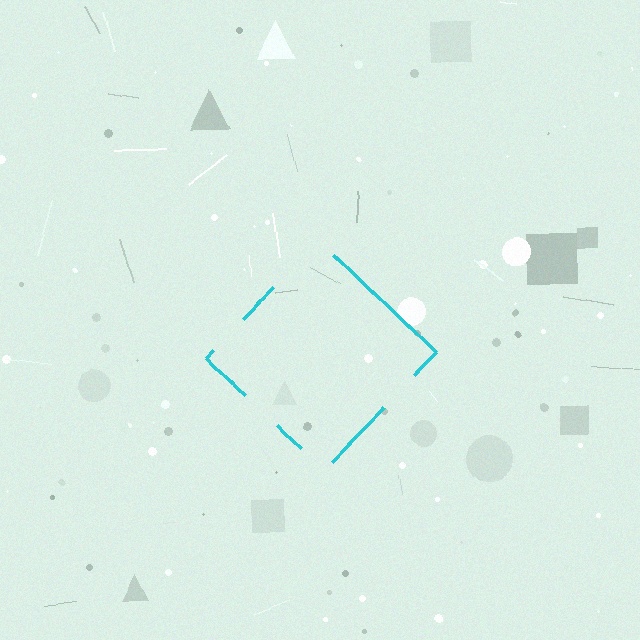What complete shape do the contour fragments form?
The contour fragments form a diamond.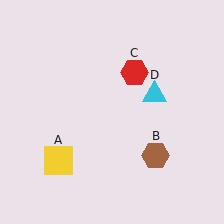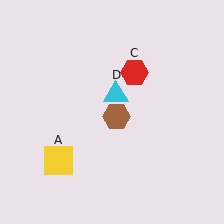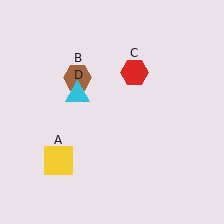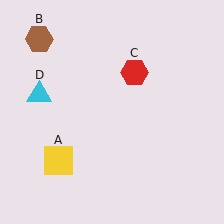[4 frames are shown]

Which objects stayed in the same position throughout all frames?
Yellow square (object A) and red hexagon (object C) remained stationary.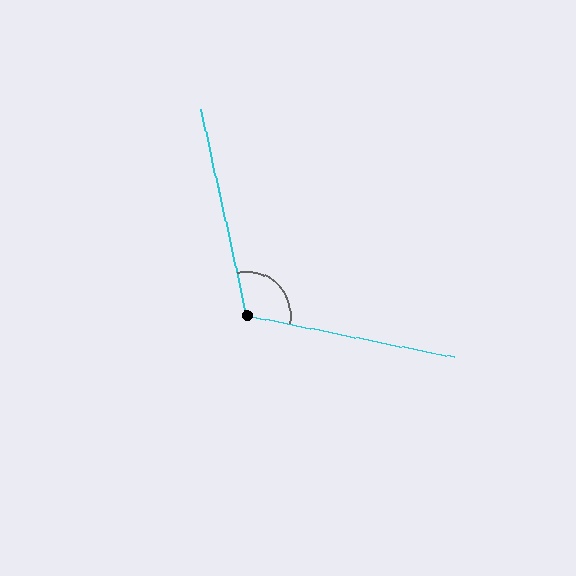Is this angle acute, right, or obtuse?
It is obtuse.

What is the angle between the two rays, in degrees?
Approximately 114 degrees.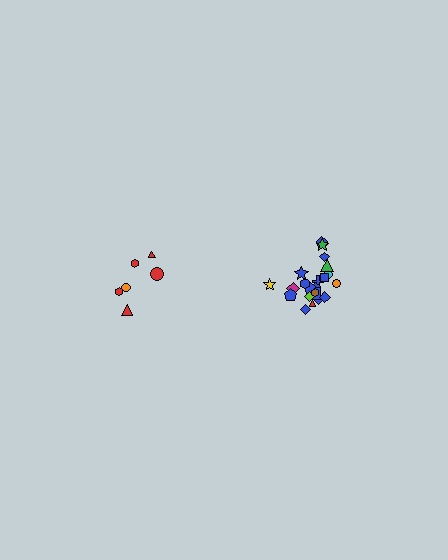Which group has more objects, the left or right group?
The right group.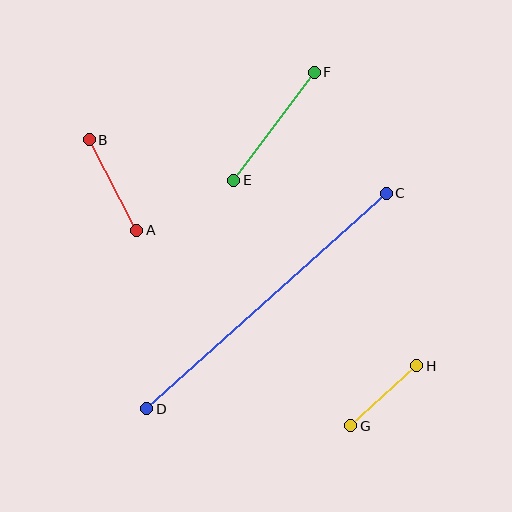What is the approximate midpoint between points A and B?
The midpoint is at approximately (113, 185) pixels.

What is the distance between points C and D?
The distance is approximately 322 pixels.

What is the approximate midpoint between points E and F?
The midpoint is at approximately (274, 126) pixels.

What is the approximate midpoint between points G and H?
The midpoint is at approximately (384, 396) pixels.